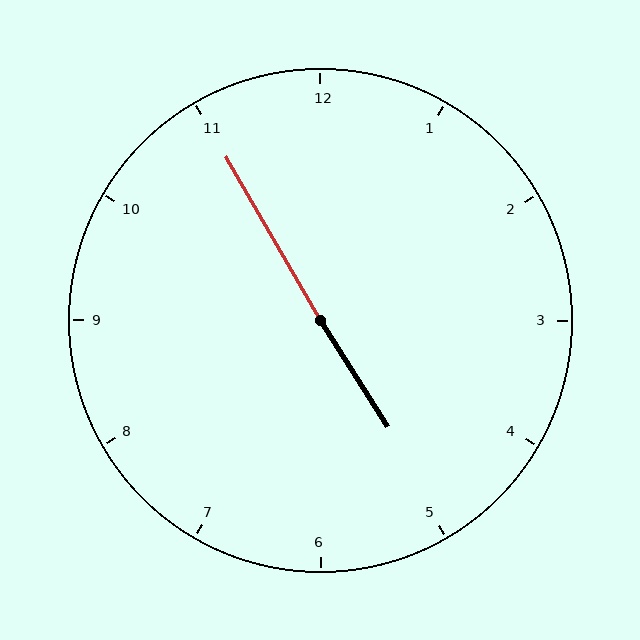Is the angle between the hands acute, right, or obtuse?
It is obtuse.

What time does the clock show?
4:55.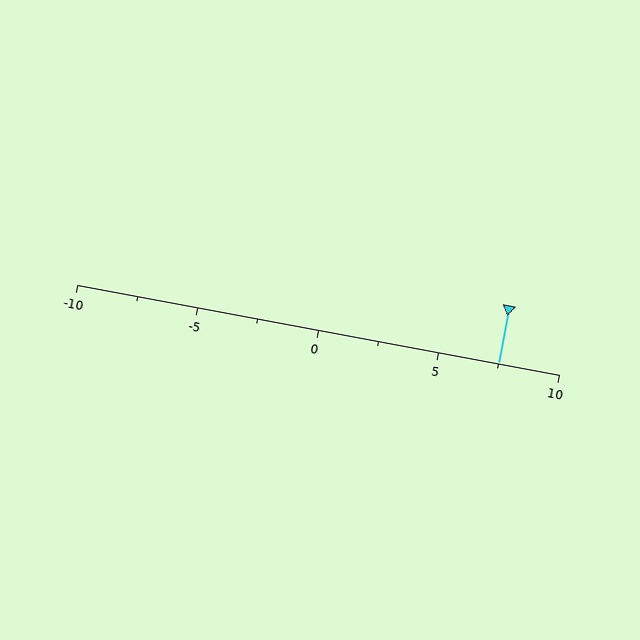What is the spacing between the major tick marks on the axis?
The major ticks are spaced 5 apart.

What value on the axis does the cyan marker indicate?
The marker indicates approximately 7.5.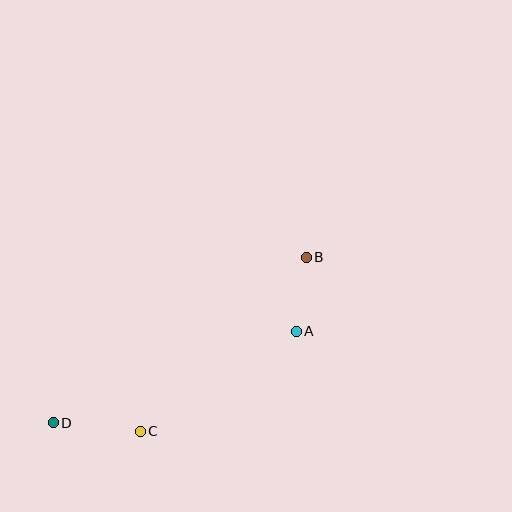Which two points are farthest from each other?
Points B and D are farthest from each other.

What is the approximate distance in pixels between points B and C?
The distance between B and C is approximately 241 pixels.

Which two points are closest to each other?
Points A and B are closest to each other.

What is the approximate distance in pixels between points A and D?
The distance between A and D is approximately 260 pixels.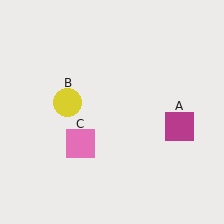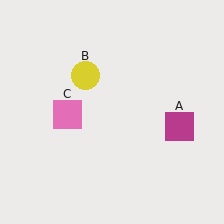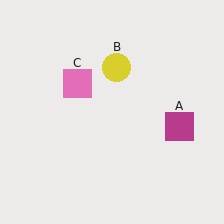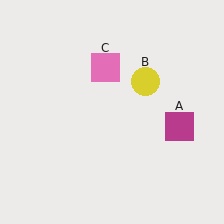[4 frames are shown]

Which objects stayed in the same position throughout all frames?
Magenta square (object A) remained stationary.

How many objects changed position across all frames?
2 objects changed position: yellow circle (object B), pink square (object C).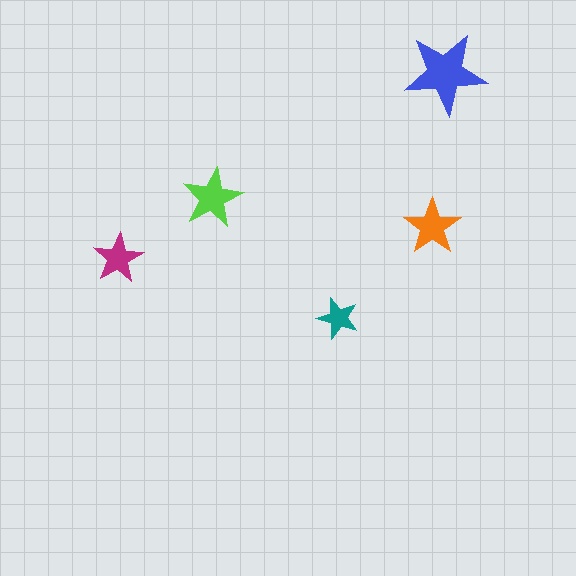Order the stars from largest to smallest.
the blue one, the lime one, the orange one, the magenta one, the teal one.